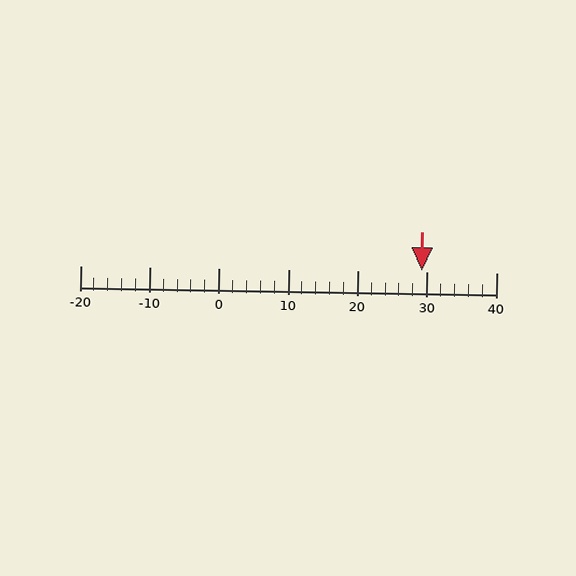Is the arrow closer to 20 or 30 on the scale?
The arrow is closer to 30.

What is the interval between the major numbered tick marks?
The major tick marks are spaced 10 units apart.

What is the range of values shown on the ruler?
The ruler shows values from -20 to 40.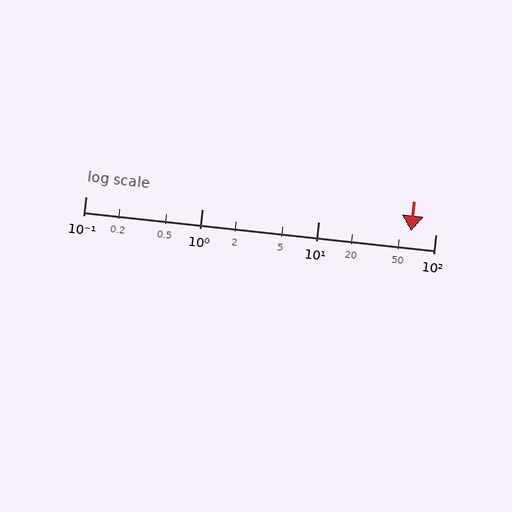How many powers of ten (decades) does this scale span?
The scale spans 3 decades, from 0.1 to 100.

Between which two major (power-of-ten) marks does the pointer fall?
The pointer is between 10 and 100.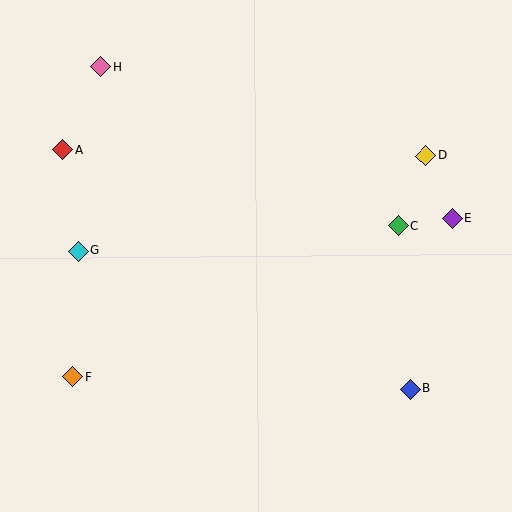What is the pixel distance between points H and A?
The distance between H and A is 91 pixels.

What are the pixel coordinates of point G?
Point G is at (78, 251).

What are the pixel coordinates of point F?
Point F is at (73, 376).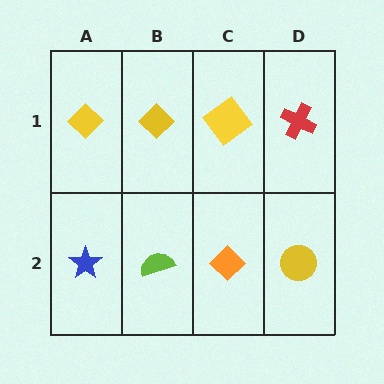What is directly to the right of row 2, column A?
A lime semicircle.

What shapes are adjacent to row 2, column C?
A yellow diamond (row 1, column C), a lime semicircle (row 2, column B), a yellow circle (row 2, column D).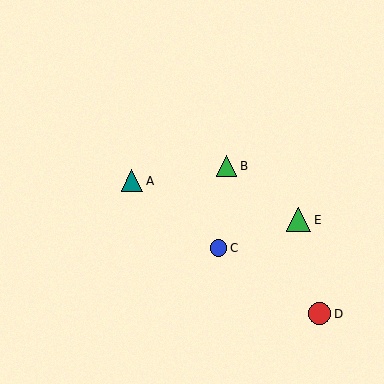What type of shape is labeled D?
Shape D is a red circle.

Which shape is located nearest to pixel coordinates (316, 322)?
The red circle (labeled D) at (320, 314) is nearest to that location.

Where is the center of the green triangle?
The center of the green triangle is at (299, 220).